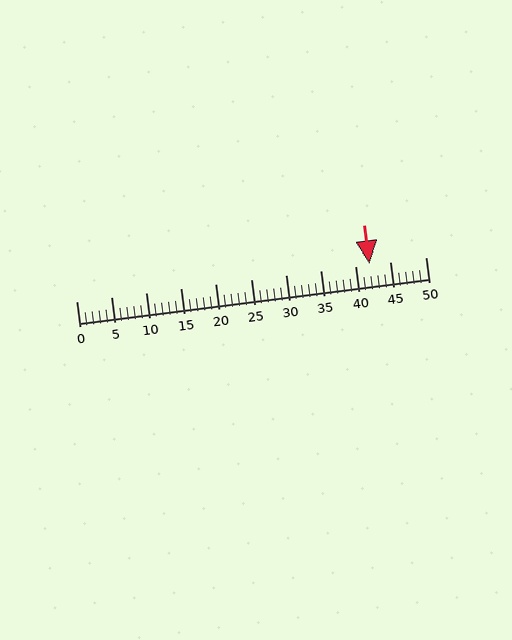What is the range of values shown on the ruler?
The ruler shows values from 0 to 50.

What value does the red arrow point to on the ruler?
The red arrow points to approximately 42.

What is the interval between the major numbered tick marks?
The major tick marks are spaced 5 units apart.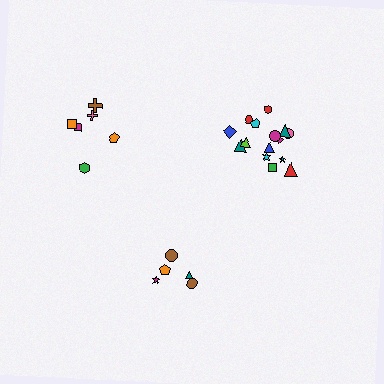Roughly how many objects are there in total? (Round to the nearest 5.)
Roughly 25 objects in total.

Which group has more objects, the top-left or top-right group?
The top-right group.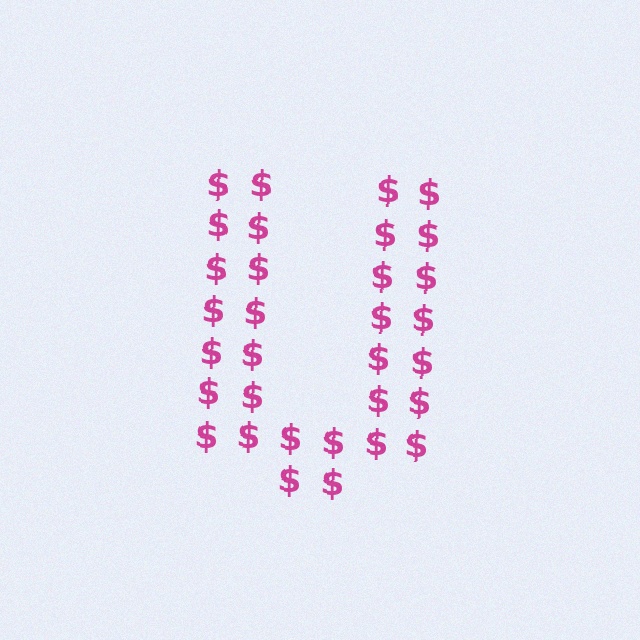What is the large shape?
The large shape is the letter U.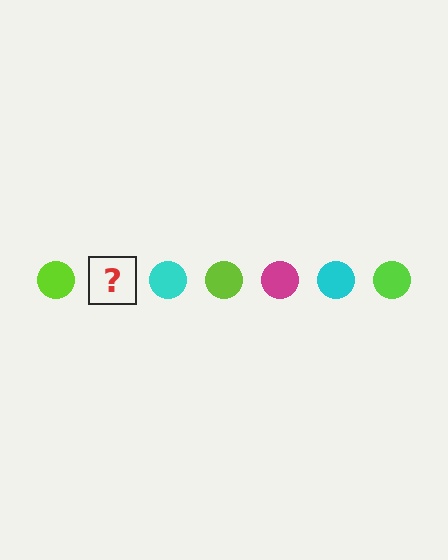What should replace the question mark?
The question mark should be replaced with a magenta circle.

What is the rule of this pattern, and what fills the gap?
The rule is that the pattern cycles through lime, magenta, cyan circles. The gap should be filled with a magenta circle.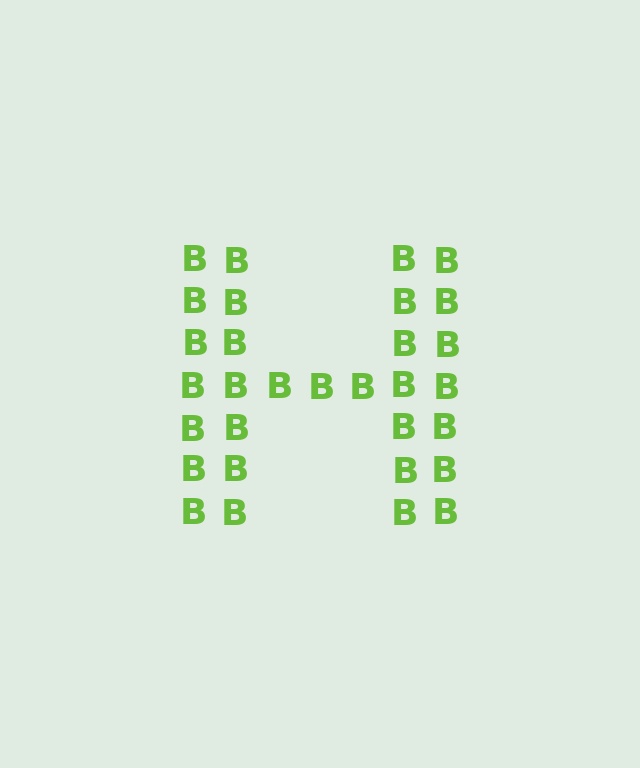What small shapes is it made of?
It is made of small letter B's.